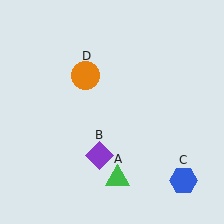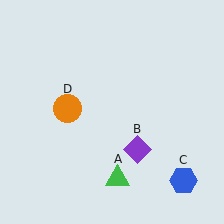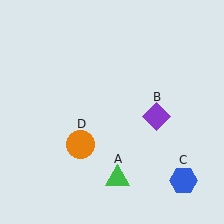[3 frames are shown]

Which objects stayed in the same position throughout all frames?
Green triangle (object A) and blue hexagon (object C) remained stationary.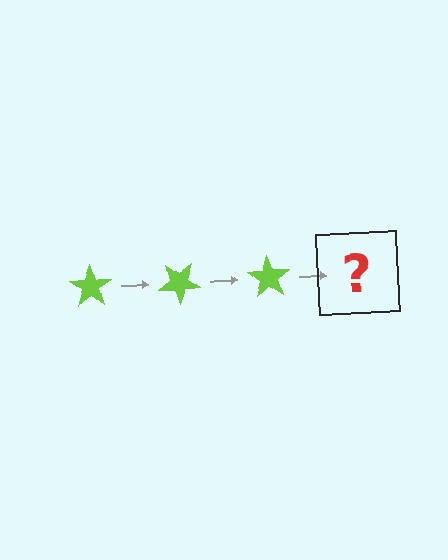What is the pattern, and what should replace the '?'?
The pattern is that the star rotates 35 degrees each step. The '?' should be a lime star rotated 105 degrees.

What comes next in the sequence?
The next element should be a lime star rotated 105 degrees.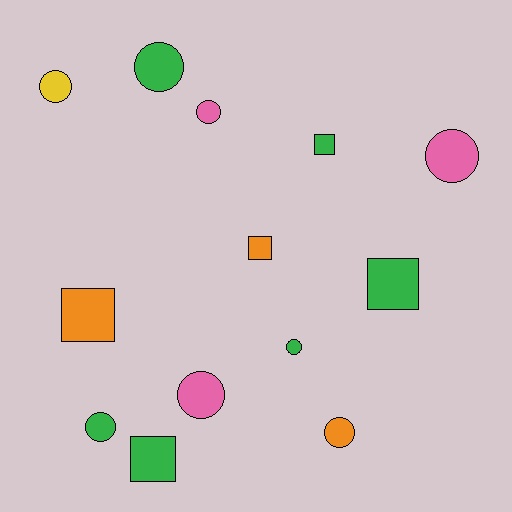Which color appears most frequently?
Green, with 6 objects.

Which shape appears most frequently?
Circle, with 8 objects.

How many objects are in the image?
There are 13 objects.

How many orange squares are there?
There are 2 orange squares.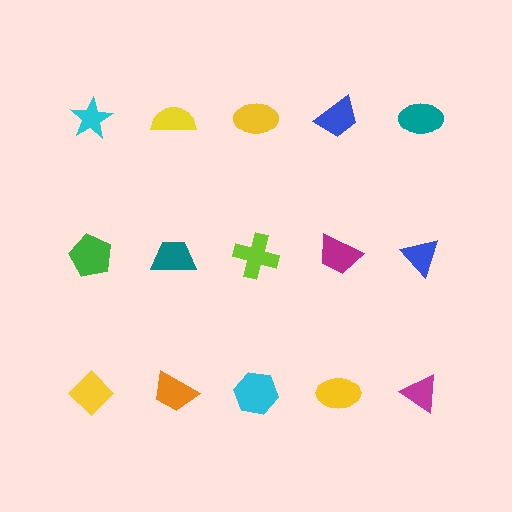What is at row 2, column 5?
A blue triangle.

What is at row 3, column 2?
An orange trapezoid.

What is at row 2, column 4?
A magenta trapezoid.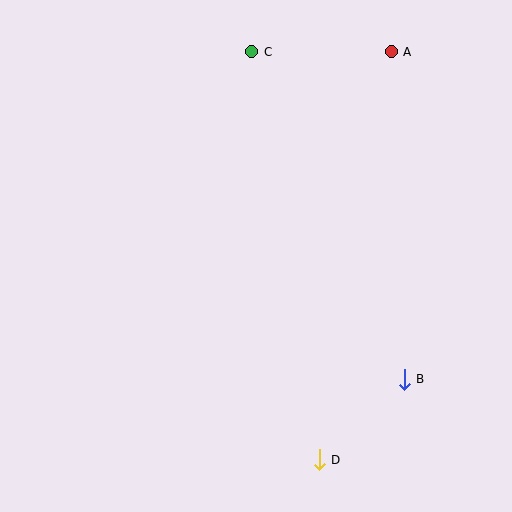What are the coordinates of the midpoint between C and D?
The midpoint between C and D is at (285, 256).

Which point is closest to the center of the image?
Point B at (404, 379) is closest to the center.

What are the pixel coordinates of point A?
Point A is at (391, 52).